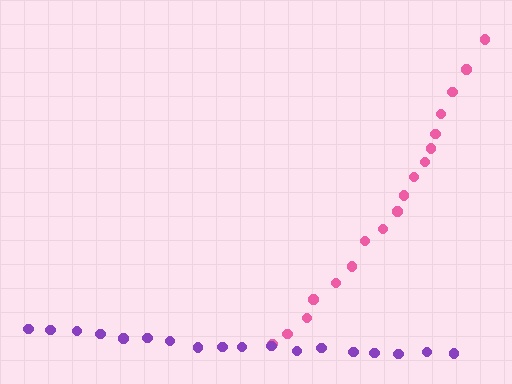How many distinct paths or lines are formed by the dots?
There are 2 distinct paths.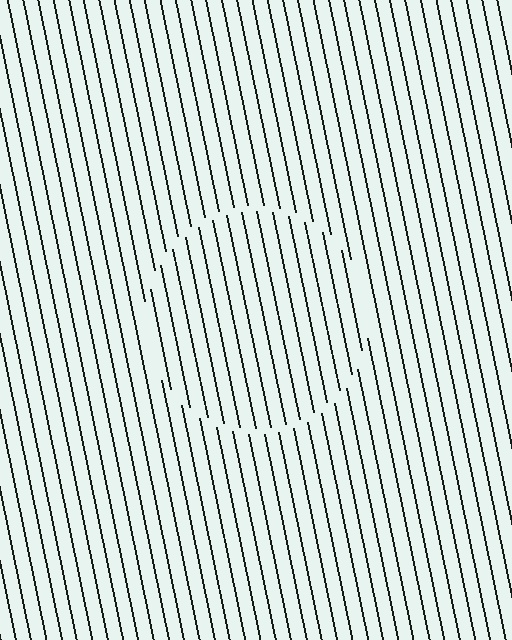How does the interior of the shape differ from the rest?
The interior of the shape contains the same grating, shifted by half a period — the contour is defined by the phase discontinuity where line-ends from the inner and outer gratings abut.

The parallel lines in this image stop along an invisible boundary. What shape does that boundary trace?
An illusory circle. The interior of the shape contains the same grating, shifted by half a period — the contour is defined by the phase discontinuity where line-ends from the inner and outer gratings abut.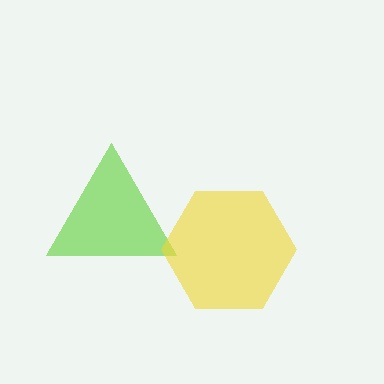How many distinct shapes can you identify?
There are 2 distinct shapes: a lime triangle, a yellow hexagon.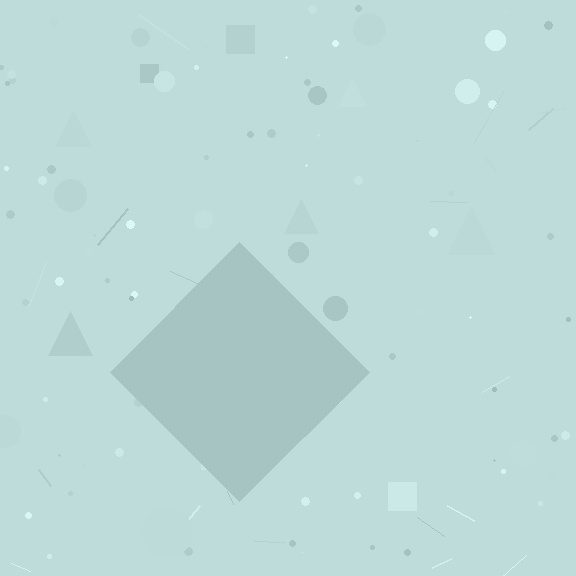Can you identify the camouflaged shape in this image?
The camouflaged shape is a diamond.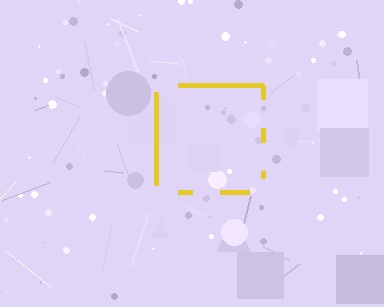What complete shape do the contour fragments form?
The contour fragments form a square.